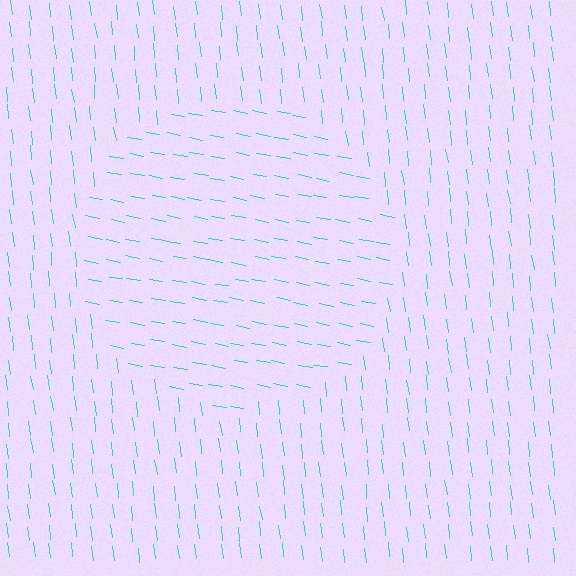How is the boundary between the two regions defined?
The boundary is defined purely by a change in line orientation (approximately 73 degrees difference). All lines are the same color and thickness.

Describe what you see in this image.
The image is filled with small cyan line segments. A circle region in the image has lines oriented differently from the surrounding lines, creating a visible texture boundary.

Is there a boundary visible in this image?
Yes, there is a texture boundary formed by a change in line orientation.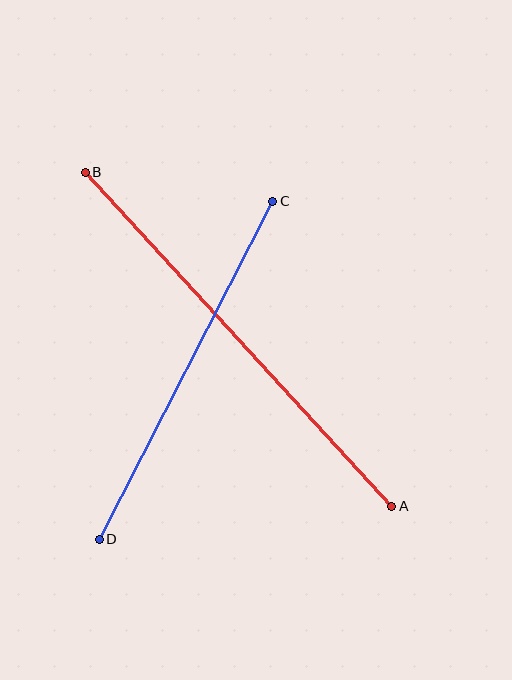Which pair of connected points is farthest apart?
Points A and B are farthest apart.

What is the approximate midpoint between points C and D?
The midpoint is at approximately (186, 370) pixels.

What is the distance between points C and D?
The distance is approximately 380 pixels.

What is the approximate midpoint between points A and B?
The midpoint is at approximately (238, 339) pixels.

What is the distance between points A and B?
The distance is approximately 453 pixels.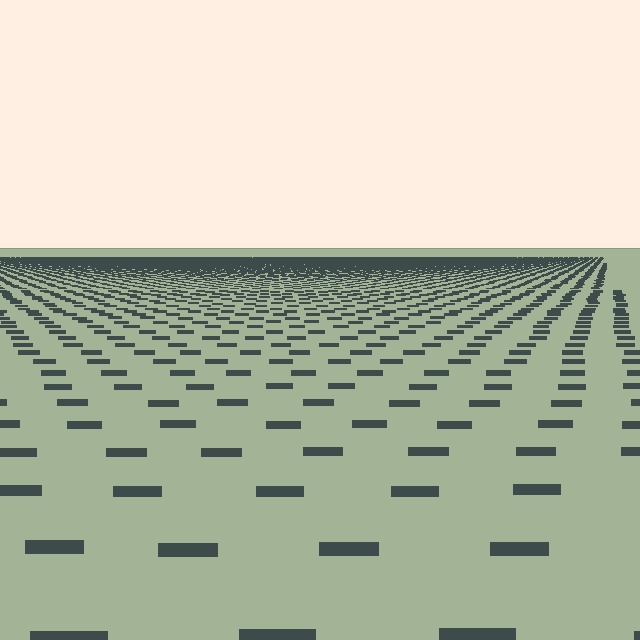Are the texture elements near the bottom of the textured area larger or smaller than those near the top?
Larger. Near the bottom, elements are closer to the viewer and appear at a bigger on-screen size.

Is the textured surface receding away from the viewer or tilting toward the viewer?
The surface is receding away from the viewer. Texture elements get smaller and denser toward the top.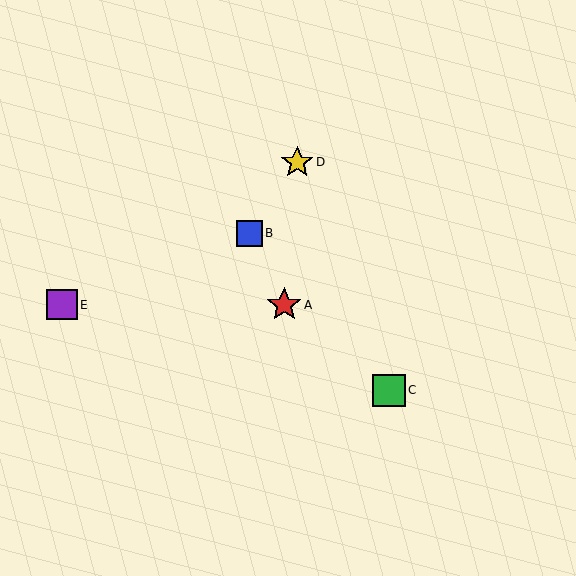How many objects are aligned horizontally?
2 objects (A, E) are aligned horizontally.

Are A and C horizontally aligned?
No, A is at y≈305 and C is at y≈390.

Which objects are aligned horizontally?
Objects A, E are aligned horizontally.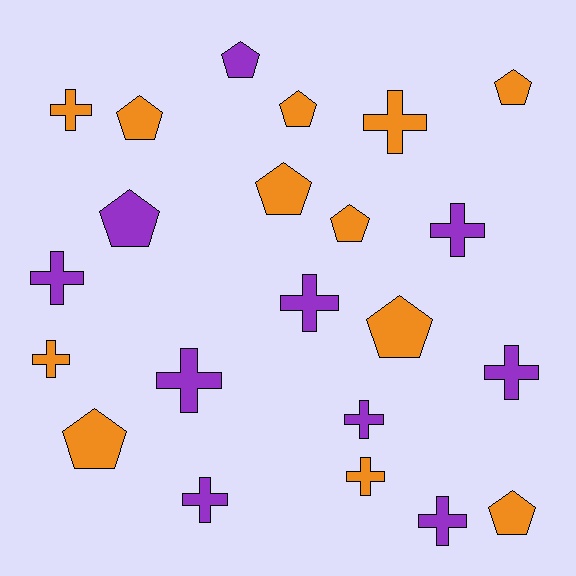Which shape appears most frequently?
Cross, with 12 objects.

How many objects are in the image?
There are 22 objects.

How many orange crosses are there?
There are 4 orange crosses.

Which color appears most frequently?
Orange, with 12 objects.